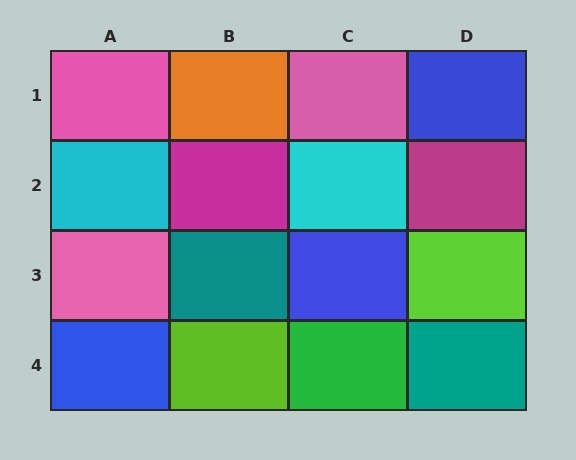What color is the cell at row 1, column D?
Blue.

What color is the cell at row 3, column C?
Blue.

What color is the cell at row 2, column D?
Magenta.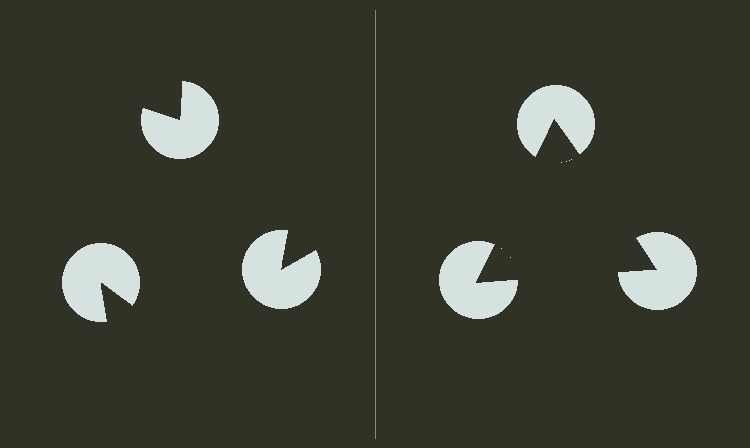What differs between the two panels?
The pac-man discs are positioned identically on both sides; only the wedge orientations differ. On the right they align to a triangle; on the left they are misaligned.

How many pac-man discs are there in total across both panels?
6 — 3 on each side.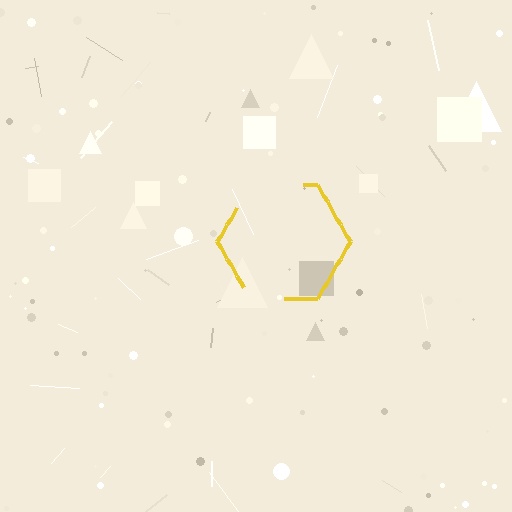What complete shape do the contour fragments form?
The contour fragments form a hexagon.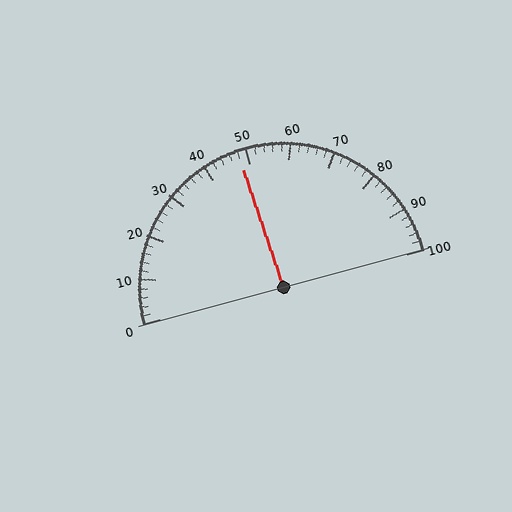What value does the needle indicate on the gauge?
The needle indicates approximately 48.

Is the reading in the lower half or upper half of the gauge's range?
The reading is in the lower half of the range (0 to 100).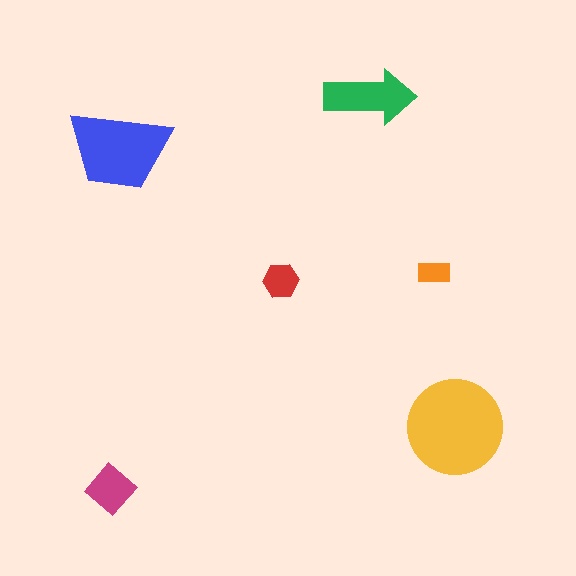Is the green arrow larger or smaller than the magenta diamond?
Larger.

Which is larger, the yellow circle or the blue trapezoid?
The yellow circle.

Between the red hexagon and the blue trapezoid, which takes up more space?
The blue trapezoid.